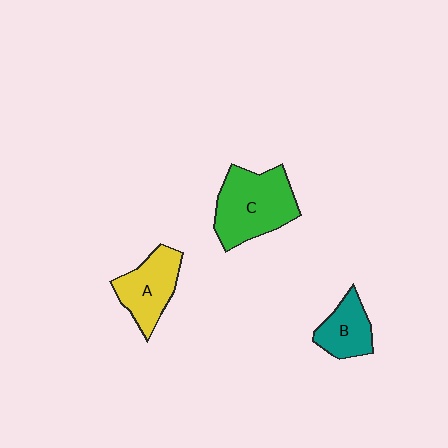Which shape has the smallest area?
Shape B (teal).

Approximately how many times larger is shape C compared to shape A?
Approximately 1.4 times.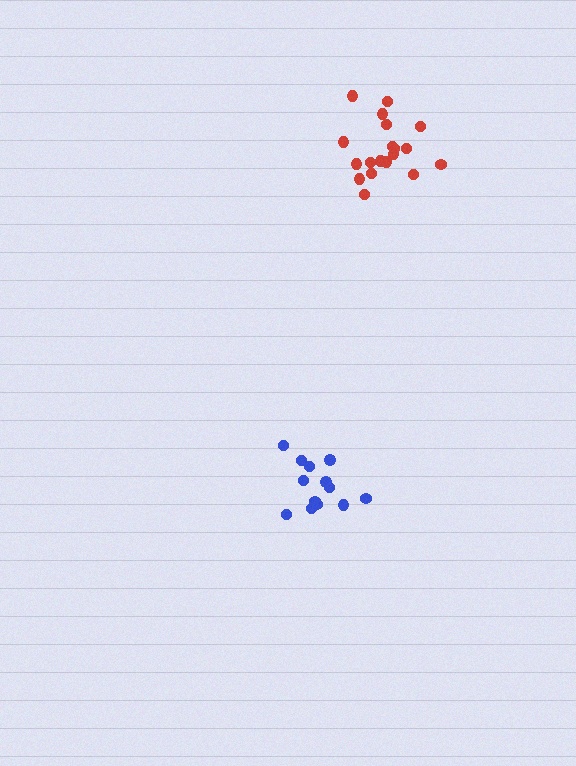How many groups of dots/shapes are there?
There are 2 groups.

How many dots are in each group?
Group 1: 19 dots, Group 2: 13 dots (32 total).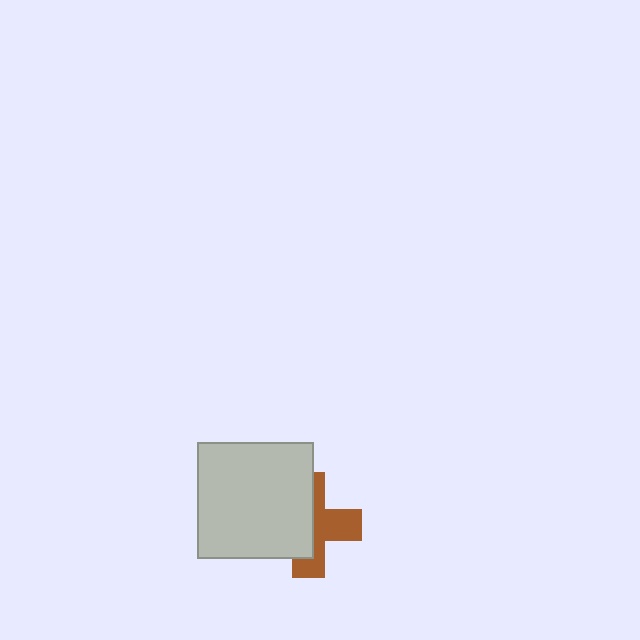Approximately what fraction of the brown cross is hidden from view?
Roughly 52% of the brown cross is hidden behind the light gray square.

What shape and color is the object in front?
The object in front is a light gray square.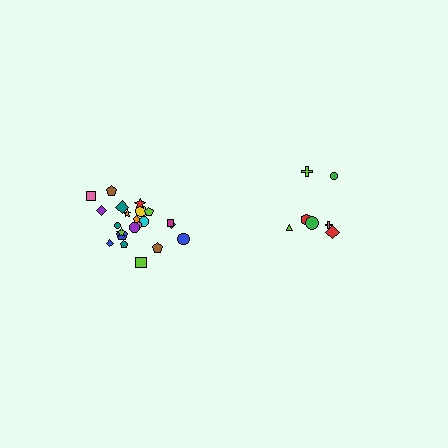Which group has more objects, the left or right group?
The left group.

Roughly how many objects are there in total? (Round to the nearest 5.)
Roughly 30 objects in total.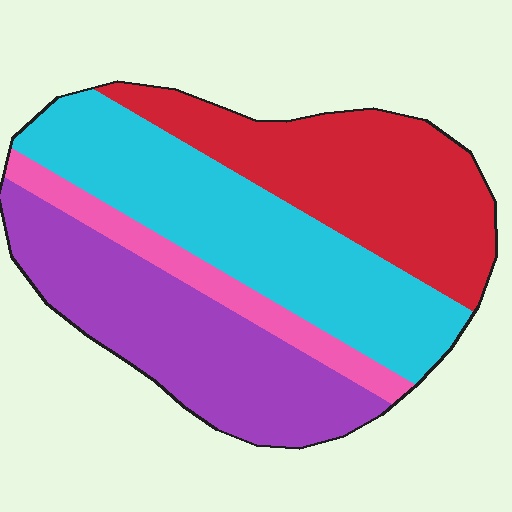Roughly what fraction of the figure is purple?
Purple takes up about one quarter (1/4) of the figure.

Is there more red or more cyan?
Cyan.